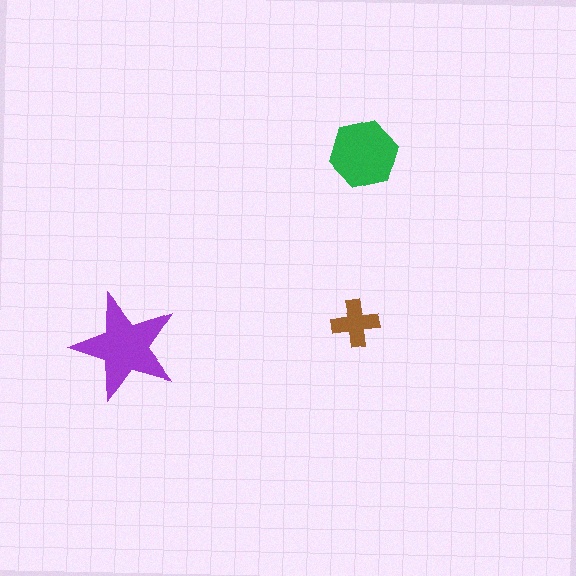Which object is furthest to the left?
The purple star is leftmost.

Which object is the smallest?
The brown cross.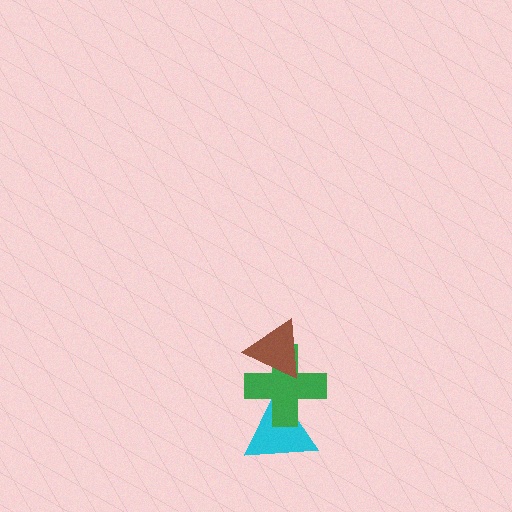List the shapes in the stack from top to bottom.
From top to bottom: the brown triangle, the green cross, the cyan triangle.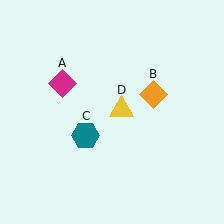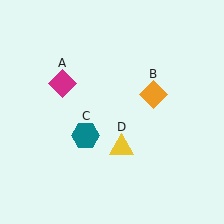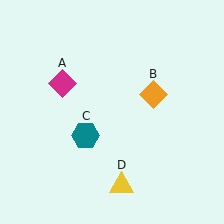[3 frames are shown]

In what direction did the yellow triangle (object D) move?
The yellow triangle (object D) moved down.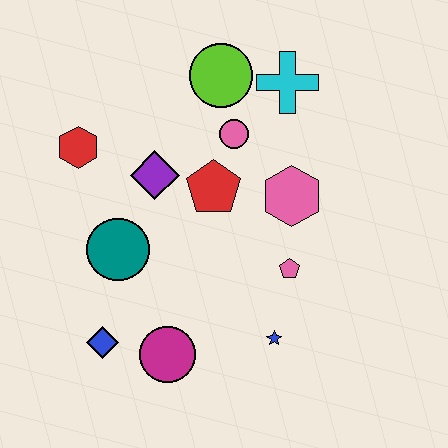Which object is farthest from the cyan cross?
The blue diamond is farthest from the cyan cross.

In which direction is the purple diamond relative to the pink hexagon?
The purple diamond is to the left of the pink hexagon.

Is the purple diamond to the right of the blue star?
No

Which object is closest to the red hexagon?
The purple diamond is closest to the red hexagon.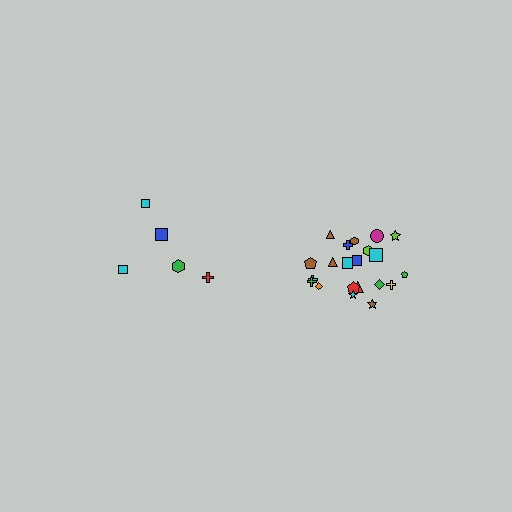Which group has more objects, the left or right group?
The right group.